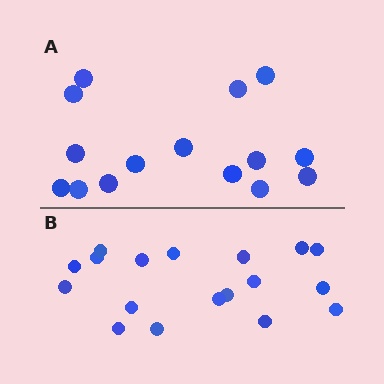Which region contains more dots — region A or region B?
Region B (the bottom region) has more dots.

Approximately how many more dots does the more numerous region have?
Region B has just a few more — roughly 2 or 3 more dots than region A.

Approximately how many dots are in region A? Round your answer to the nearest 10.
About 20 dots. (The exact count is 15, which rounds to 20.)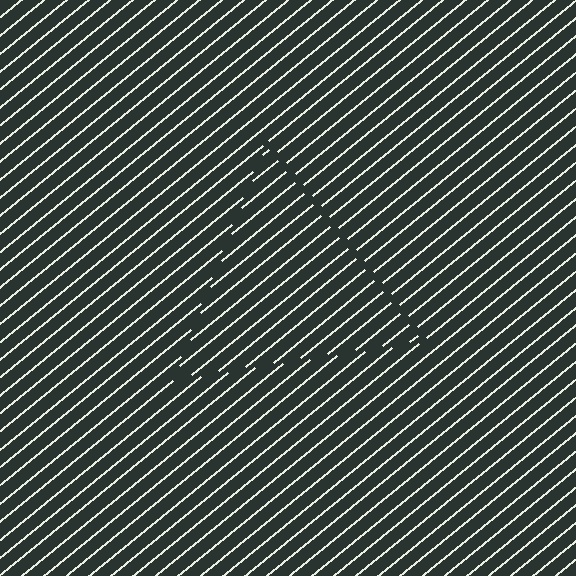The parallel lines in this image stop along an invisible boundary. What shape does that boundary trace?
An illusory triangle. The interior of the shape contains the same grating, shifted by half a period — the contour is defined by the phase discontinuity where line-ends from the inner and outer gratings abut.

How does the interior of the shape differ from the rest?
The interior of the shape contains the same grating, shifted by half a period — the contour is defined by the phase discontinuity where line-ends from the inner and outer gratings abut.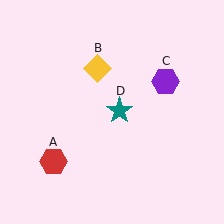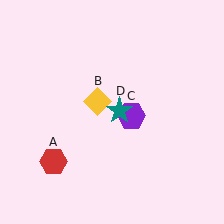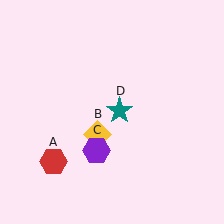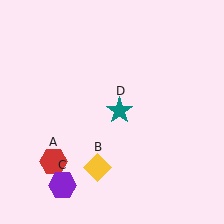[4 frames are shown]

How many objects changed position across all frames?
2 objects changed position: yellow diamond (object B), purple hexagon (object C).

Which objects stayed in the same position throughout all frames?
Red hexagon (object A) and teal star (object D) remained stationary.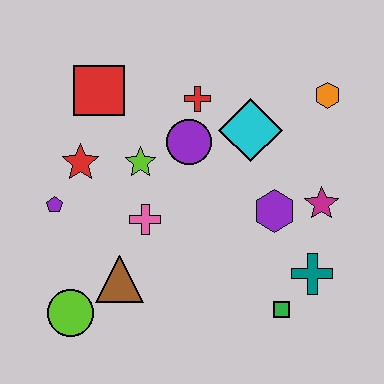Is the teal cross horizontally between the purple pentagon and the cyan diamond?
No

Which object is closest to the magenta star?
The purple hexagon is closest to the magenta star.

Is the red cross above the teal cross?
Yes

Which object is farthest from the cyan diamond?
The lime circle is farthest from the cyan diamond.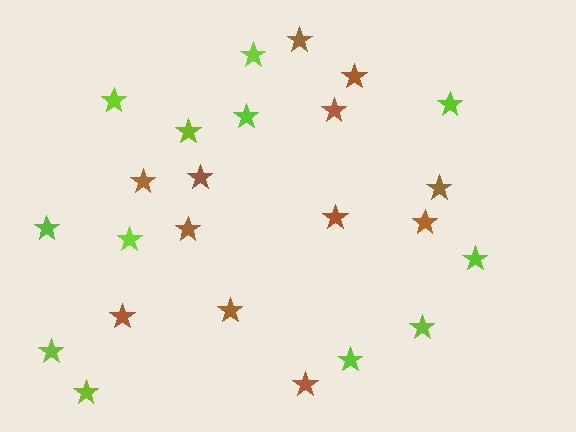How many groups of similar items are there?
There are 2 groups: one group of lime stars (12) and one group of brown stars (12).